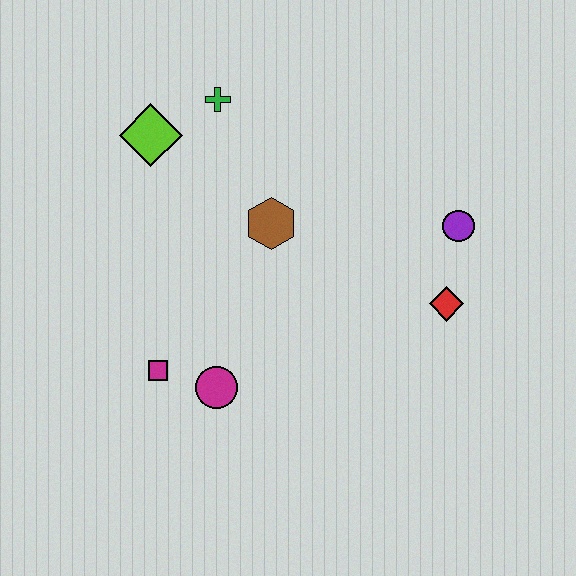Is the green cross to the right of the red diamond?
No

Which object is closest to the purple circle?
The red diamond is closest to the purple circle.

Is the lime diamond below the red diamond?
No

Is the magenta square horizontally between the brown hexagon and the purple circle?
No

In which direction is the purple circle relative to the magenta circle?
The purple circle is to the right of the magenta circle.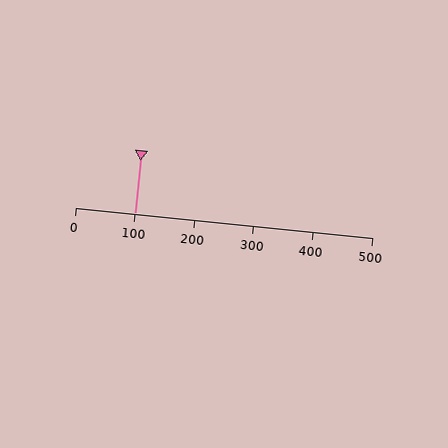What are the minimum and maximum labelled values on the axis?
The axis runs from 0 to 500.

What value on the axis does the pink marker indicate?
The marker indicates approximately 100.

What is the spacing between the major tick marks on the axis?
The major ticks are spaced 100 apart.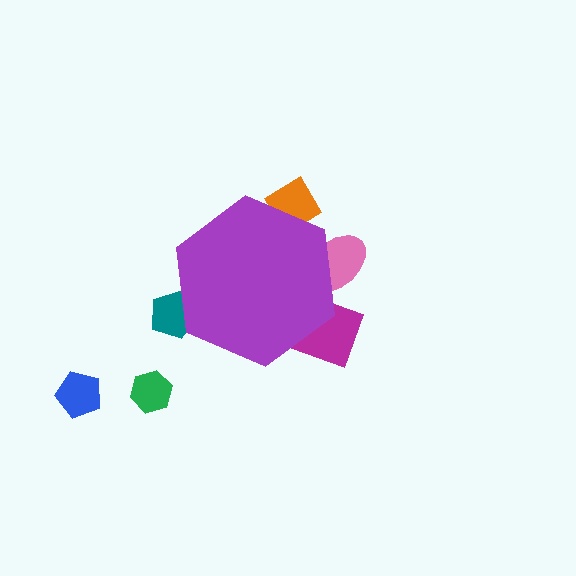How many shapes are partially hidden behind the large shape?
4 shapes are partially hidden.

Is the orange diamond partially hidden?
Yes, the orange diamond is partially hidden behind the purple hexagon.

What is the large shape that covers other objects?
A purple hexagon.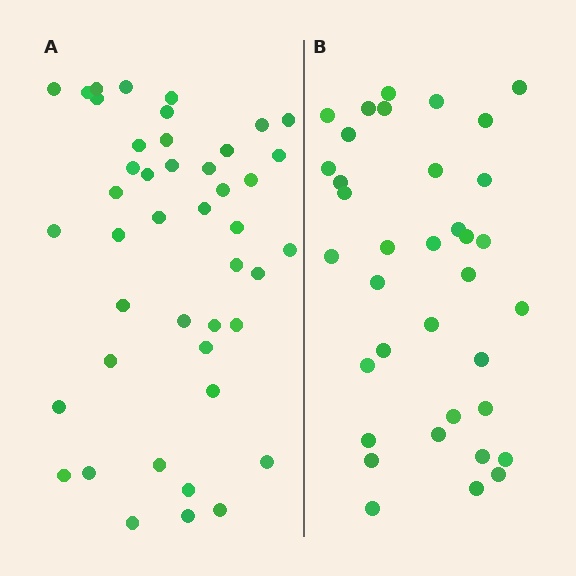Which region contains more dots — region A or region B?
Region A (the left region) has more dots.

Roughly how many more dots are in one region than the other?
Region A has roughly 8 or so more dots than region B.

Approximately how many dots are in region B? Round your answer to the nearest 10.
About 40 dots. (The exact count is 36, which rounds to 40.)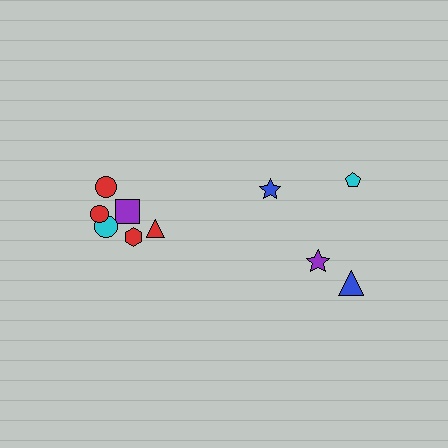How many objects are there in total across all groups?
There are 10 objects.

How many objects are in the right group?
There are 4 objects.